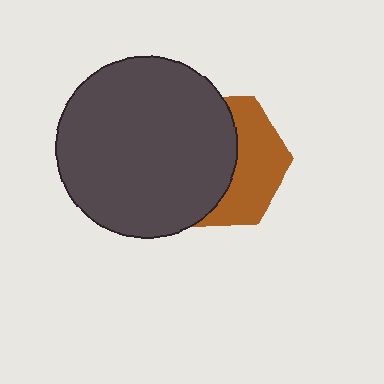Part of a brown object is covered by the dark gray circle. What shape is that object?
It is a hexagon.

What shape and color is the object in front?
The object in front is a dark gray circle.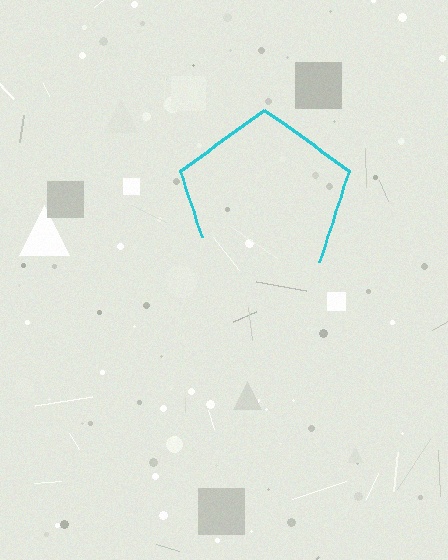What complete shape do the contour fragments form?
The contour fragments form a pentagon.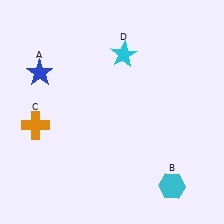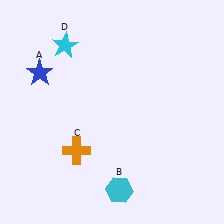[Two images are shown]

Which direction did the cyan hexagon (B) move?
The cyan hexagon (B) moved left.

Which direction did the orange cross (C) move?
The orange cross (C) moved right.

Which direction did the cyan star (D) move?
The cyan star (D) moved left.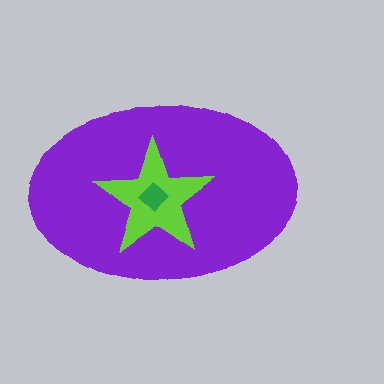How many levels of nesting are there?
3.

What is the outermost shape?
The purple ellipse.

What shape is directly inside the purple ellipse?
The lime star.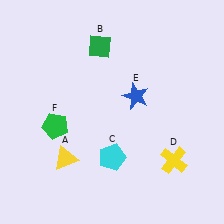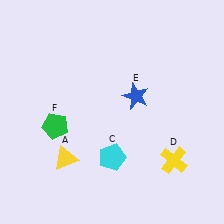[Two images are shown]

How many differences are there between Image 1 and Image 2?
There is 1 difference between the two images.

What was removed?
The green diamond (B) was removed in Image 2.